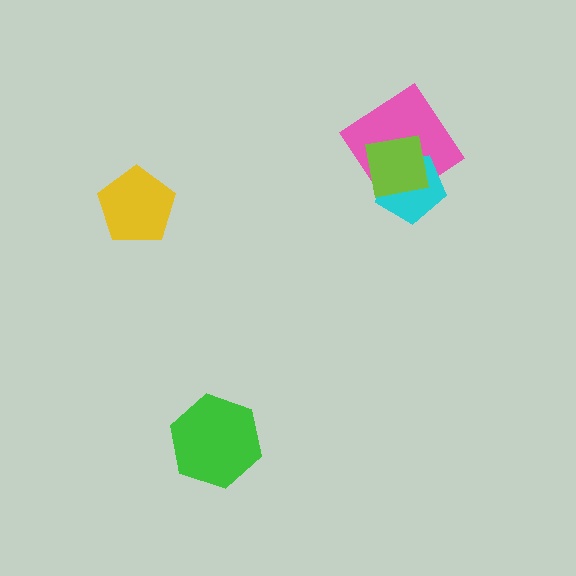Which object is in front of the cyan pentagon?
The lime square is in front of the cyan pentagon.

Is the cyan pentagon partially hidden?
Yes, it is partially covered by another shape.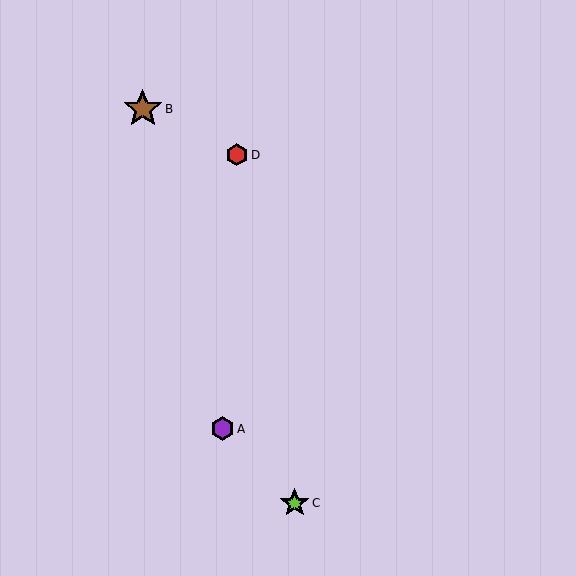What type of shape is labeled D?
Shape D is a red hexagon.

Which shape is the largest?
The brown star (labeled B) is the largest.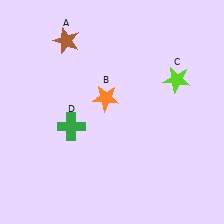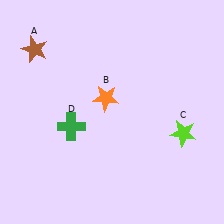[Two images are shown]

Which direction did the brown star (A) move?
The brown star (A) moved left.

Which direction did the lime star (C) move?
The lime star (C) moved down.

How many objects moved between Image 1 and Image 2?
2 objects moved between the two images.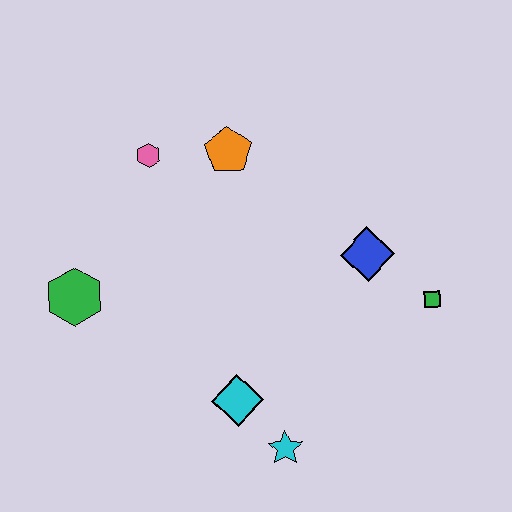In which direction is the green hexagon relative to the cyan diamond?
The green hexagon is to the left of the cyan diamond.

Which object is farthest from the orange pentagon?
The cyan star is farthest from the orange pentagon.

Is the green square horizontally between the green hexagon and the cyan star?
No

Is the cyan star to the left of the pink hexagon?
No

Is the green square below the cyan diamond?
No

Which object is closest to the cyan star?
The cyan diamond is closest to the cyan star.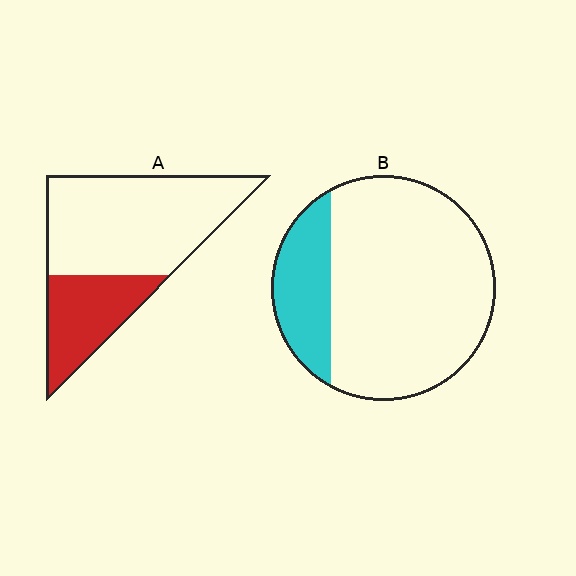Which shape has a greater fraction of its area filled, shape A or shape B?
Shape A.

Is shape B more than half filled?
No.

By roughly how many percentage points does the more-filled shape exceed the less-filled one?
By roughly 10 percentage points (A over B).